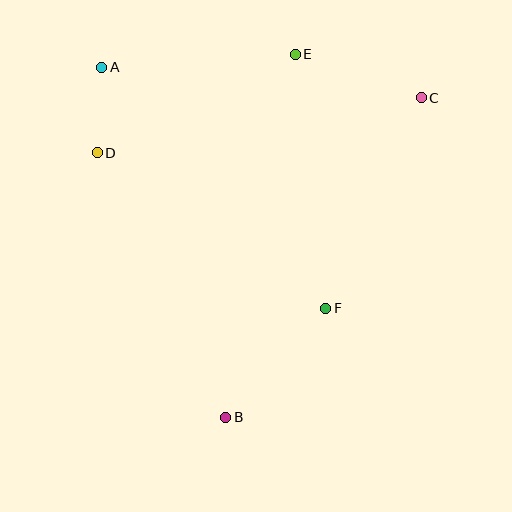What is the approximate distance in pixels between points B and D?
The distance between B and D is approximately 294 pixels.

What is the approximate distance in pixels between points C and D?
The distance between C and D is approximately 329 pixels.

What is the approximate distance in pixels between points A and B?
The distance between A and B is approximately 372 pixels.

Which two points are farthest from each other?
Points B and C are farthest from each other.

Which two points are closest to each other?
Points A and D are closest to each other.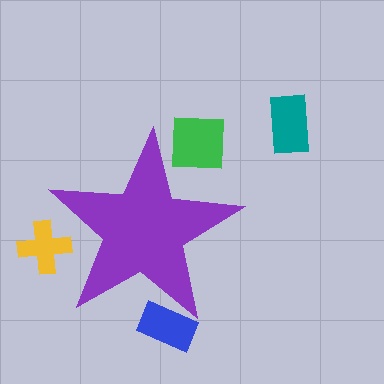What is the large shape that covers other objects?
A purple star.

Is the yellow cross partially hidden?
Yes, the yellow cross is partially hidden behind the purple star.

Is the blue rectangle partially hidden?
Yes, the blue rectangle is partially hidden behind the purple star.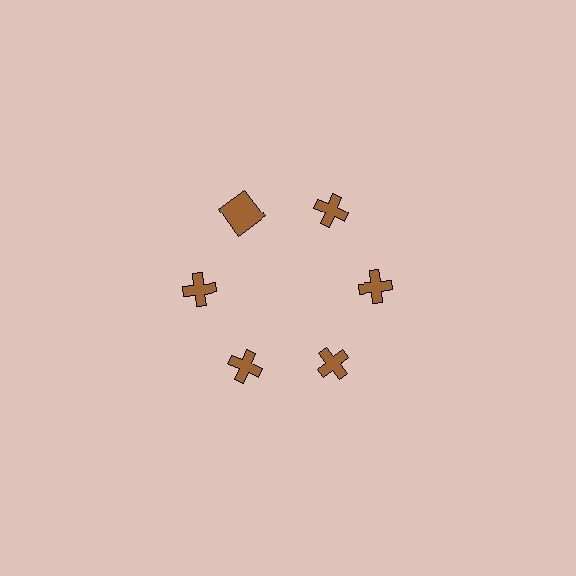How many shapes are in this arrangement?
There are 6 shapes arranged in a ring pattern.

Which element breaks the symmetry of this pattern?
The brown square at roughly the 11 o'clock position breaks the symmetry. All other shapes are brown crosses.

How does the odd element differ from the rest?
It has a different shape: square instead of cross.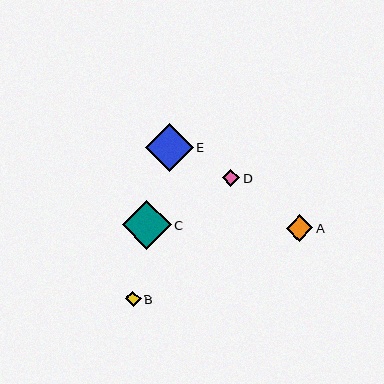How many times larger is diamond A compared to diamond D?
Diamond A is approximately 1.5 times the size of diamond D.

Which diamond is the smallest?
Diamond B is the smallest with a size of approximately 16 pixels.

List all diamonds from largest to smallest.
From largest to smallest: C, E, A, D, B.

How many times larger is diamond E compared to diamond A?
Diamond E is approximately 1.8 times the size of diamond A.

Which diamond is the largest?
Diamond C is the largest with a size of approximately 49 pixels.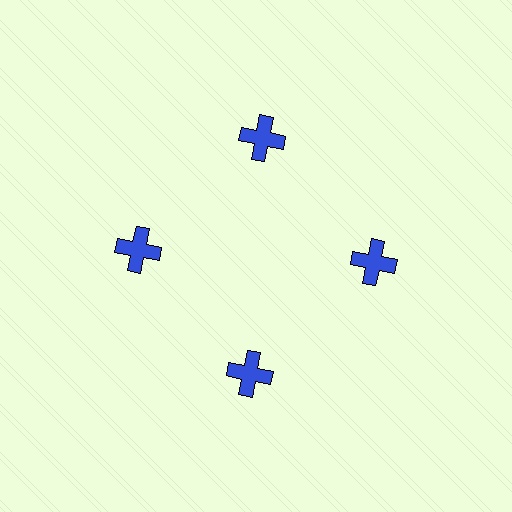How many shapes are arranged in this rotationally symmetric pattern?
There are 4 shapes, arranged in 4 groups of 1.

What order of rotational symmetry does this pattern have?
This pattern has 4-fold rotational symmetry.